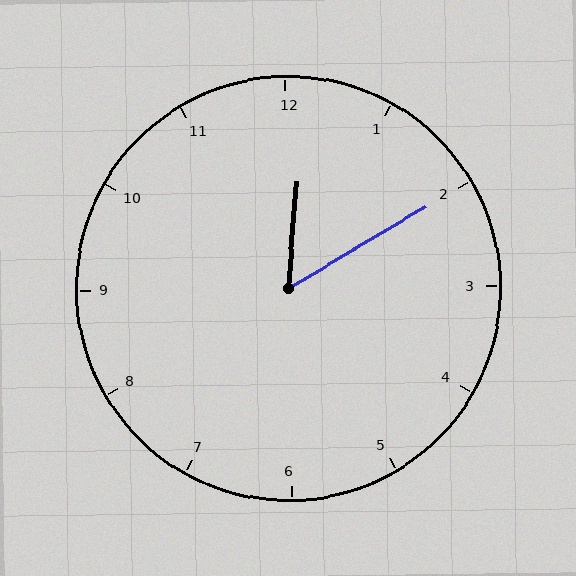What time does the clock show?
12:10.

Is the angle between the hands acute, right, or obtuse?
It is acute.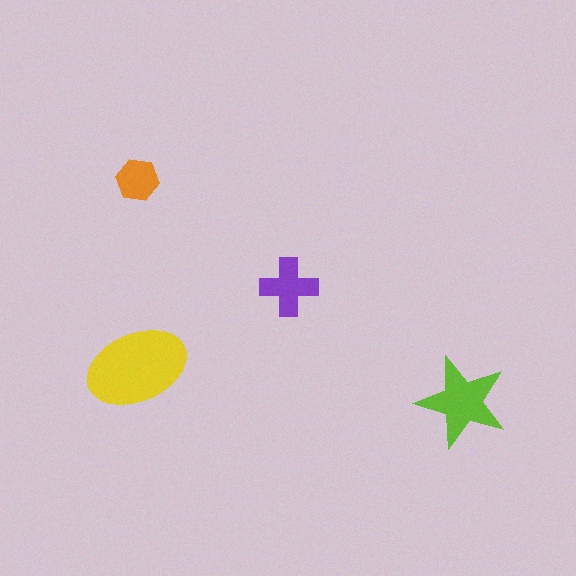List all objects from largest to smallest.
The yellow ellipse, the lime star, the purple cross, the orange hexagon.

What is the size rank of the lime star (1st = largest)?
2nd.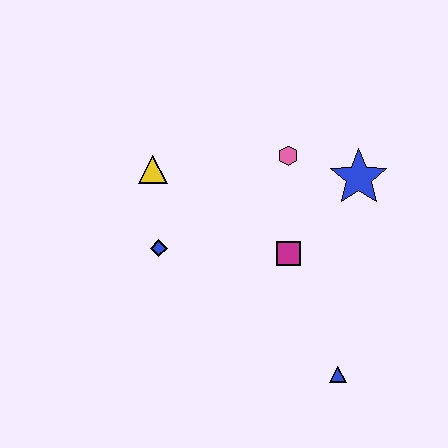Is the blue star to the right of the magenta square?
Yes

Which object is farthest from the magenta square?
The yellow triangle is farthest from the magenta square.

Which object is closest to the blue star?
The pink hexagon is closest to the blue star.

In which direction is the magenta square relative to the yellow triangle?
The magenta square is to the right of the yellow triangle.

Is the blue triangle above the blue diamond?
No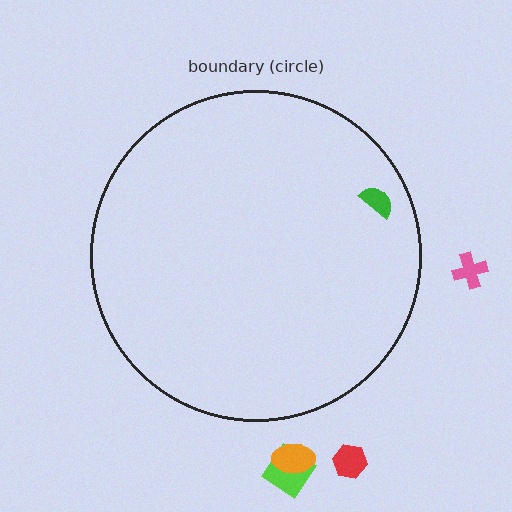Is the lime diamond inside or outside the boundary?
Outside.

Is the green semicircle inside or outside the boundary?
Inside.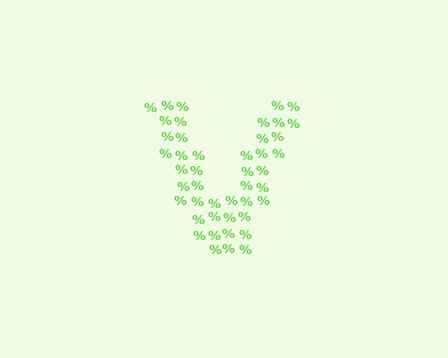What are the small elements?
The small elements are percent signs.